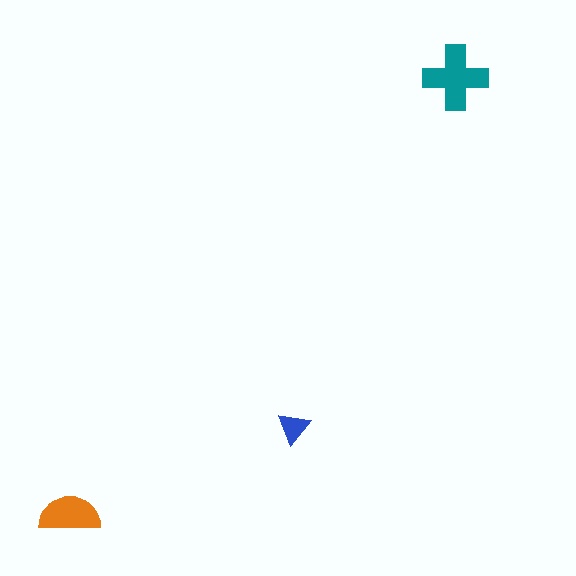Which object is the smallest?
The blue triangle.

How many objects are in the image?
There are 3 objects in the image.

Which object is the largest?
The teal cross.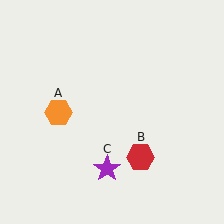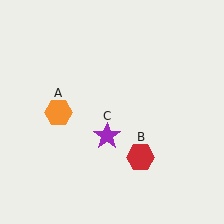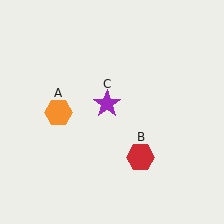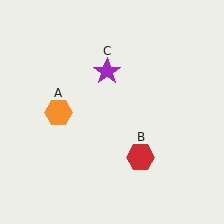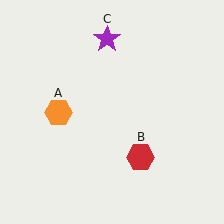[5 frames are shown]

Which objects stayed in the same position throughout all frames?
Orange hexagon (object A) and red hexagon (object B) remained stationary.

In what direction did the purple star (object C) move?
The purple star (object C) moved up.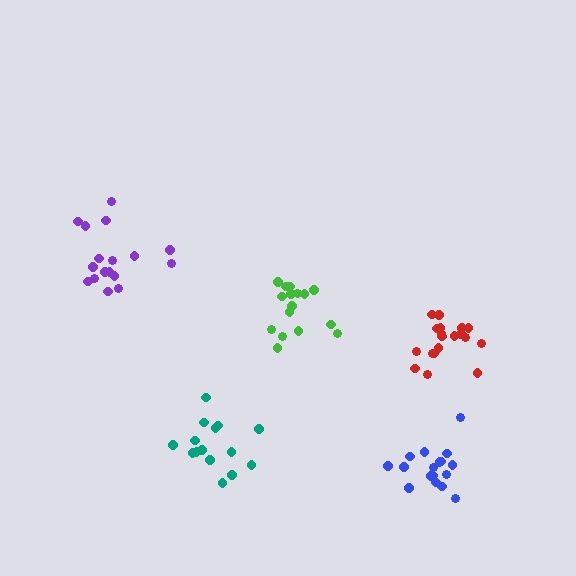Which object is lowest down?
The blue cluster is bottommost.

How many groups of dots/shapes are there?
There are 5 groups.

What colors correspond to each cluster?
The clusters are colored: purple, blue, red, green, teal.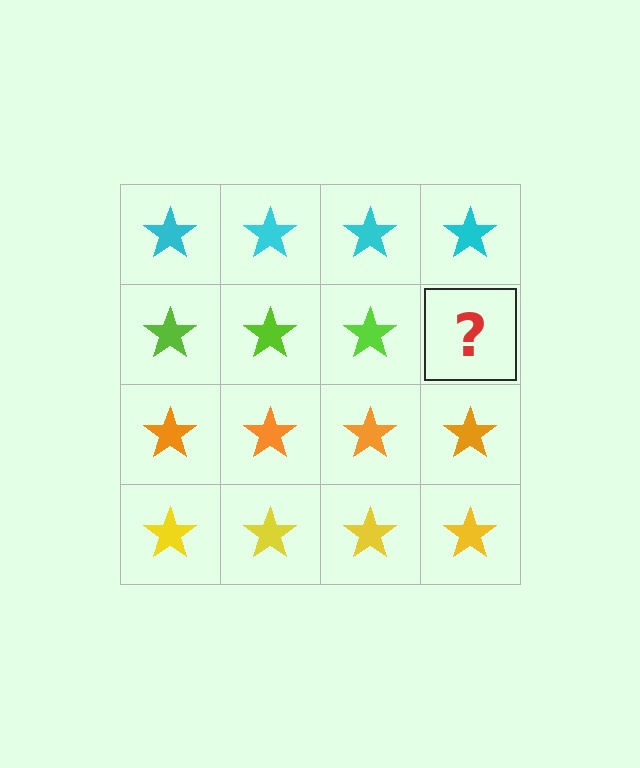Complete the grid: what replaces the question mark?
The question mark should be replaced with a lime star.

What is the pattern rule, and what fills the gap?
The rule is that each row has a consistent color. The gap should be filled with a lime star.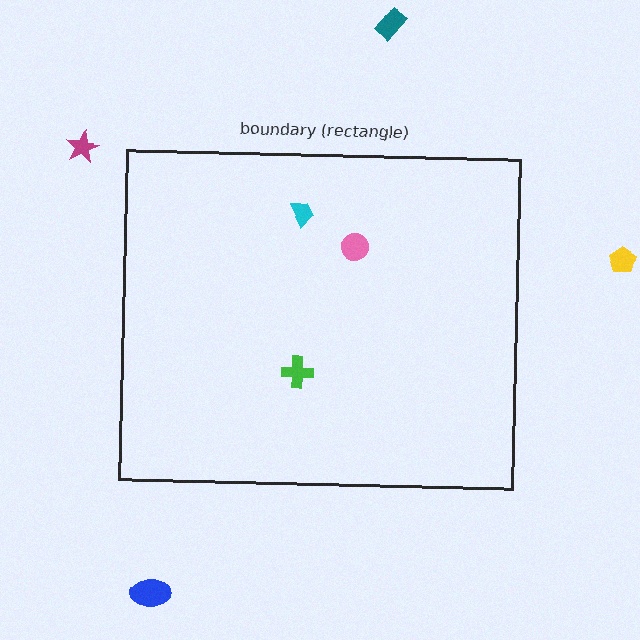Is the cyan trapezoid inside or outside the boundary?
Inside.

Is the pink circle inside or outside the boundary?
Inside.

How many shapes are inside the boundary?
3 inside, 4 outside.